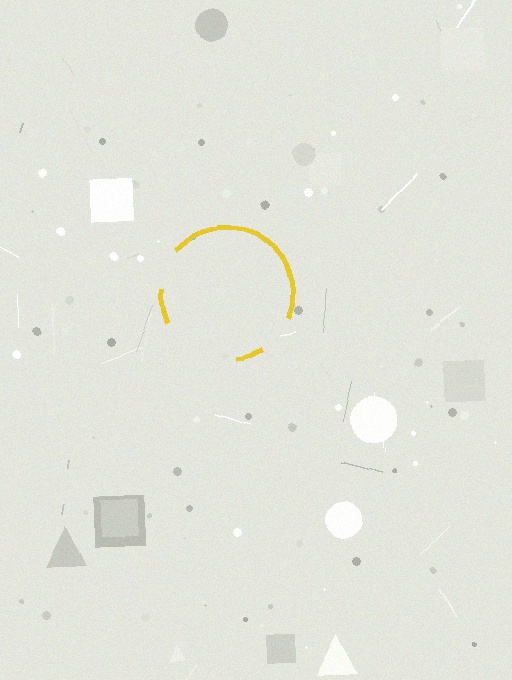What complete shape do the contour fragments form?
The contour fragments form a circle.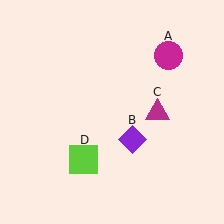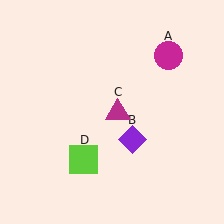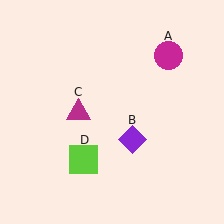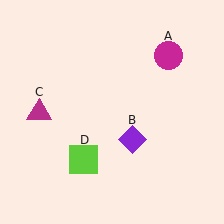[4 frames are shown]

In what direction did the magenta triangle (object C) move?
The magenta triangle (object C) moved left.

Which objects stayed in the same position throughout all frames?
Magenta circle (object A) and purple diamond (object B) and lime square (object D) remained stationary.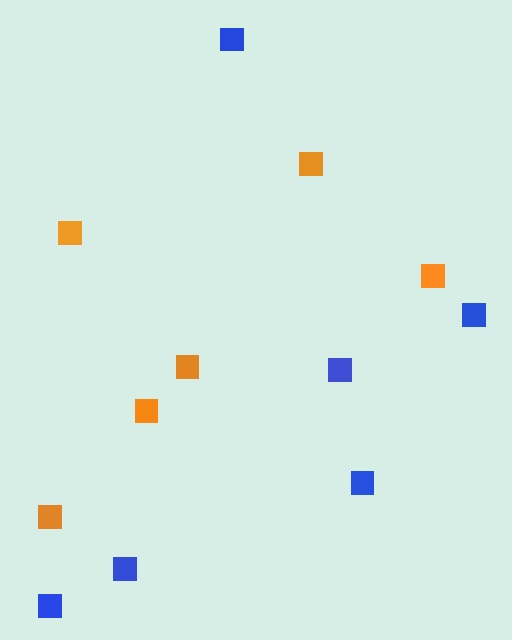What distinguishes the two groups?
There are 2 groups: one group of orange squares (6) and one group of blue squares (6).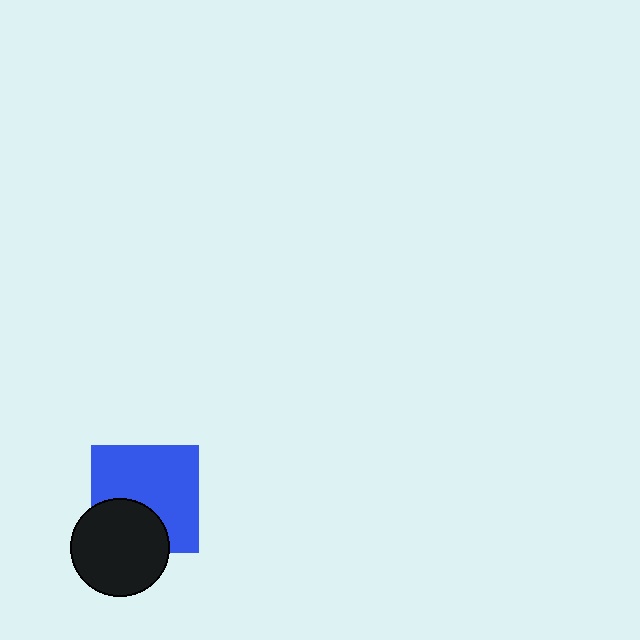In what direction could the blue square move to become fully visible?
The blue square could move up. That would shift it out from behind the black circle entirely.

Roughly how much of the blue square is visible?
Most of it is visible (roughly 68%).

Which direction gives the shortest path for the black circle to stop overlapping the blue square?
Moving down gives the shortest separation.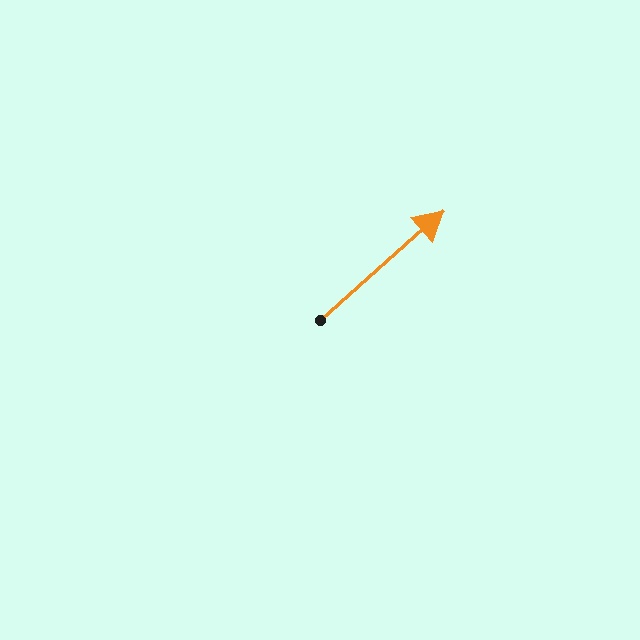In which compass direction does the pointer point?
Northeast.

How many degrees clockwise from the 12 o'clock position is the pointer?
Approximately 48 degrees.